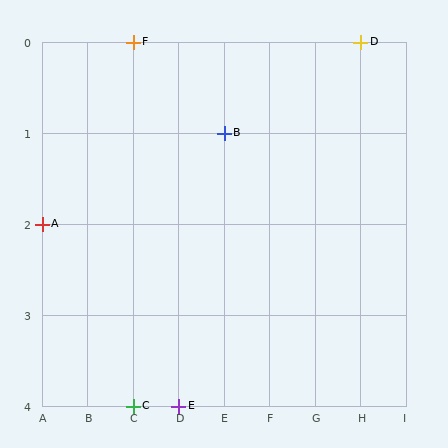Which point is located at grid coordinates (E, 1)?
Point B is at (E, 1).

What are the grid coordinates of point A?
Point A is at grid coordinates (A, 2).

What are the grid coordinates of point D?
Point D is at grid coordinates (H, 0).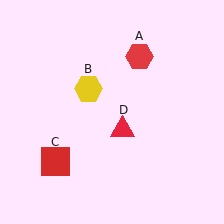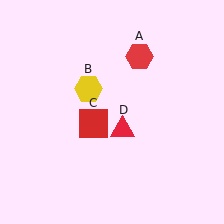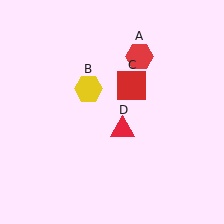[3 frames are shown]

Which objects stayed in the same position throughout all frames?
Red hexagon (object A) and yellow hexagon (object B) and red triangle (object D) remained stationary.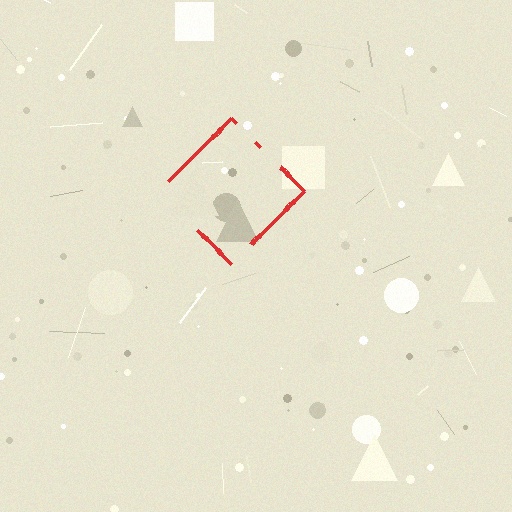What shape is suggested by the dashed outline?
The dashed outline suggests a diamond.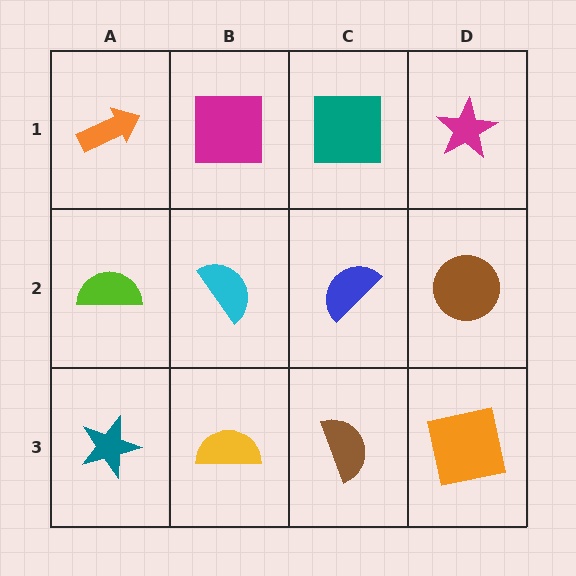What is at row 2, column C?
A blue semicircle.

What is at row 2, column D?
A brown circle.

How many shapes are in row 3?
4 shapes.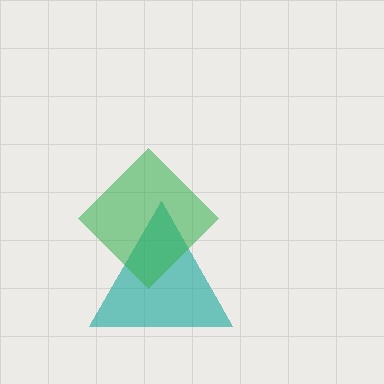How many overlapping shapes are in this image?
There are 2 overlapping shapes in the image.